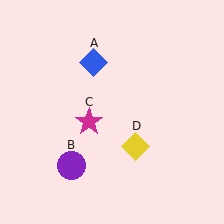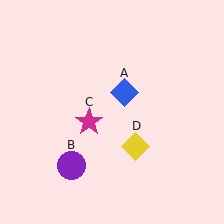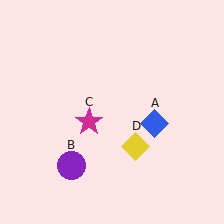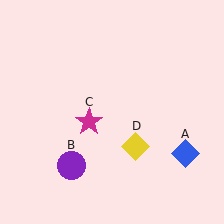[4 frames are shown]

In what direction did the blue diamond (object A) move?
The blue diamond (object A) moved down and to the right.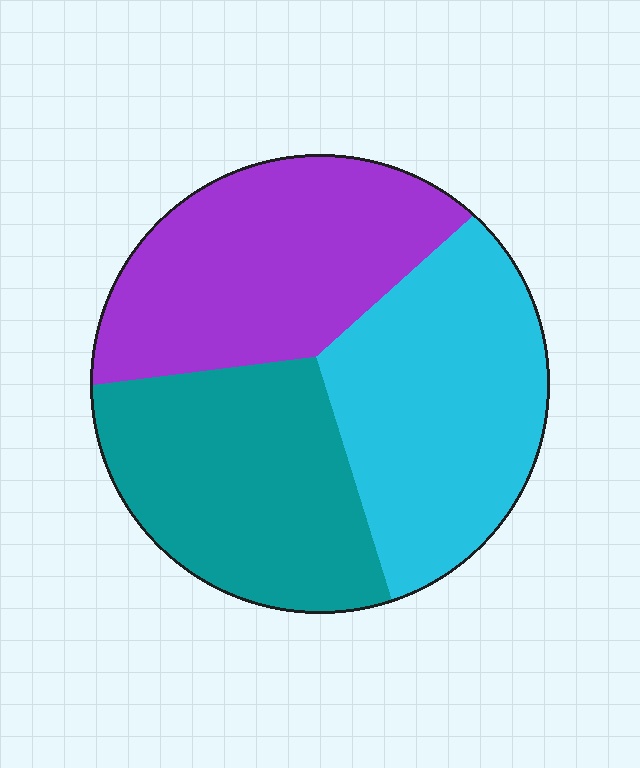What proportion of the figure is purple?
Purple covers about 35% of the figure.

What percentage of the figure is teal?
Teal covers roughly 30% of the figure.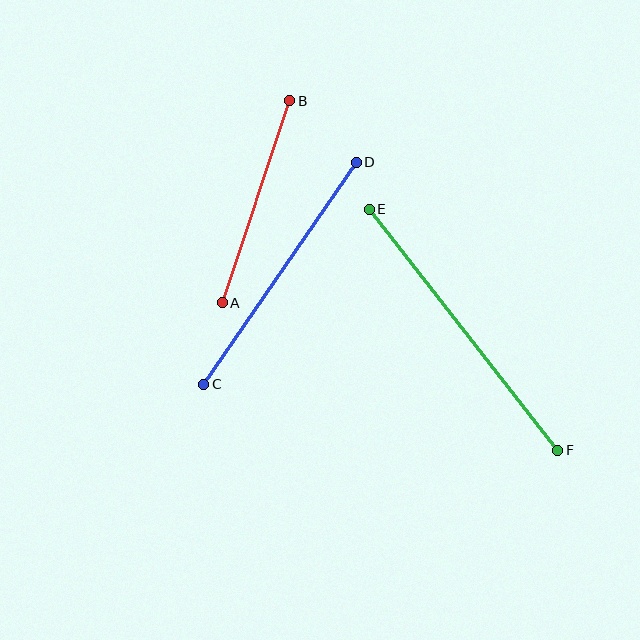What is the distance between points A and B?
The distance is approximately 213 pixels.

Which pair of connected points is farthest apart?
Points E and F are farthest apart.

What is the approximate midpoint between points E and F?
The midpoint is at approximately (464, 330) pixels.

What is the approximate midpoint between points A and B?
The midpoint is at approximately (256, 202) pixels.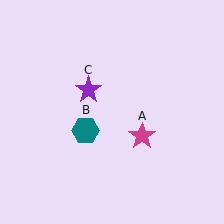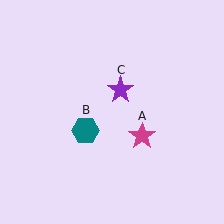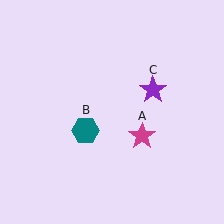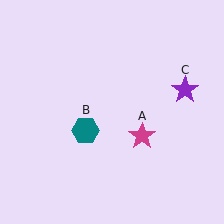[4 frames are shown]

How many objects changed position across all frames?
1 object changed position: purple star (object C).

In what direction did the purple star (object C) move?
The purple star (object C) moved right.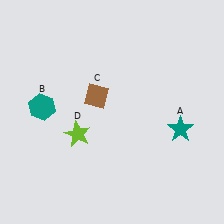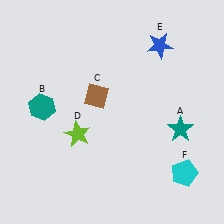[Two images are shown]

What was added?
A blue star (E), a cyan pentagon (F) were added in Image 2.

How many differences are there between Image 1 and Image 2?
There are 2 differences between the two images.